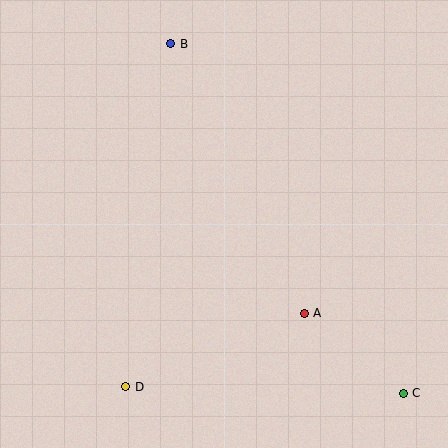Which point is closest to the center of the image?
Point A at (304, 313) is closest to the center.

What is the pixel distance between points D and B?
The distance between D and B is 346 pixels.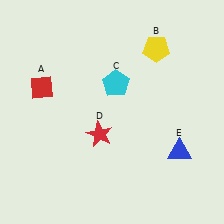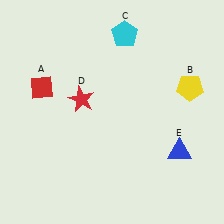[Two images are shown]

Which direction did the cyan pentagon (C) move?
The cyan pentagon (C) moved up.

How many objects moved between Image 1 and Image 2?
3 objects moved between the two images.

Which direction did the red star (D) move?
The red star (D) moved up.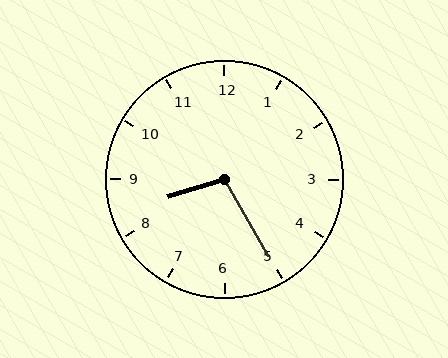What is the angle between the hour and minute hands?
Approximately 102 degrees.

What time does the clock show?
8:25.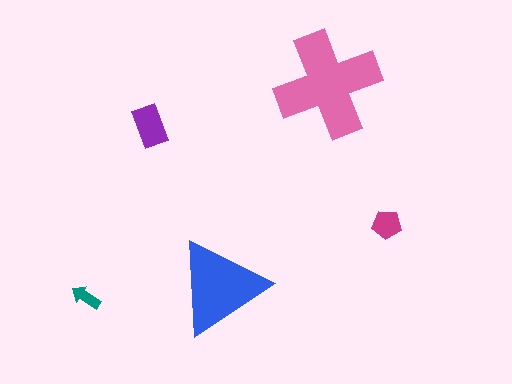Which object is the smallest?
The teal arrow.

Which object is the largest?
The pink cross.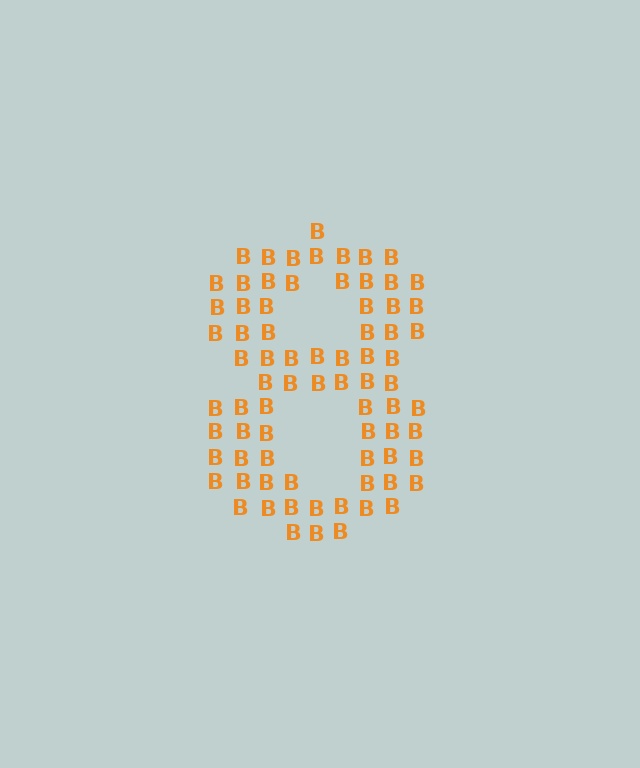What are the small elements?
The small elements are letter B's.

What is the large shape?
The large shape is the digit 8.